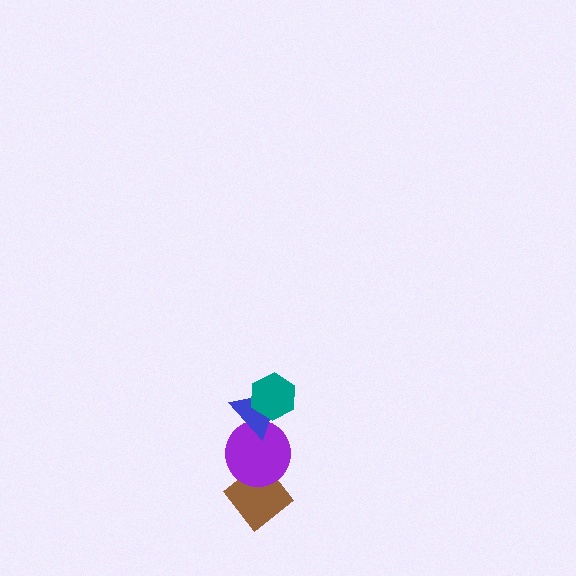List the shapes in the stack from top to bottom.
From top to bottom: the teal hexagon, the blue triangle, the purple circle, the brown diamond.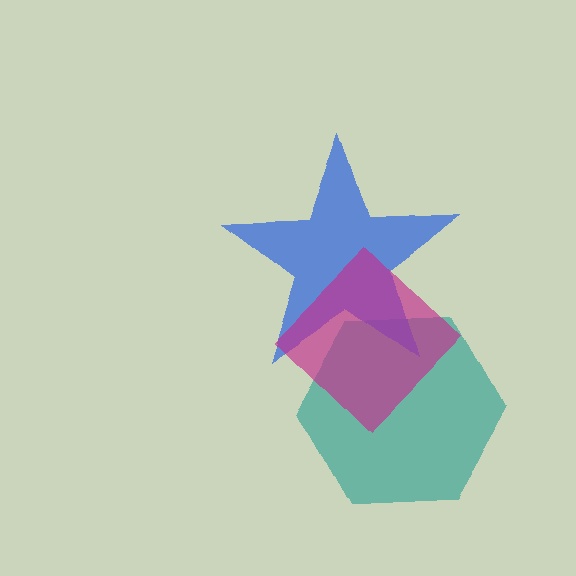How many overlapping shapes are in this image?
There are 3 overlapping shapes in the image.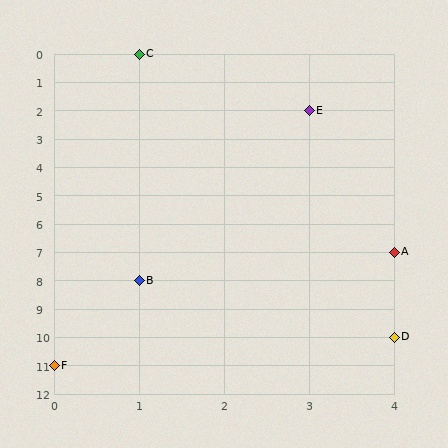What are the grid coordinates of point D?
Point D is at grid coordinates (4, 10).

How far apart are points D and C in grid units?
Points D and C are 3 columns and 10 rows apart (about 10.4 grid units diagonally).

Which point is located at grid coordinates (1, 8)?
Point B is at (1, 8).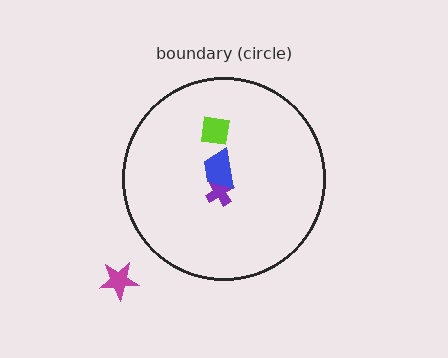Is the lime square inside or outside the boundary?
Inside.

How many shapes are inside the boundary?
3 inside, 1 outside.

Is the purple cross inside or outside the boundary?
Inside.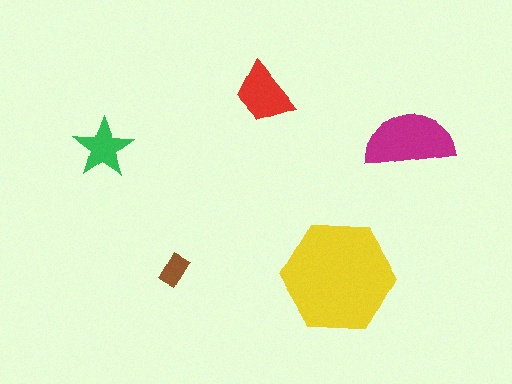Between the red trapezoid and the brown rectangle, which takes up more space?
The red trapezoid.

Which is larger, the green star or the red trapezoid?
The red trapezoid.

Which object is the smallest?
The brown rectangle.